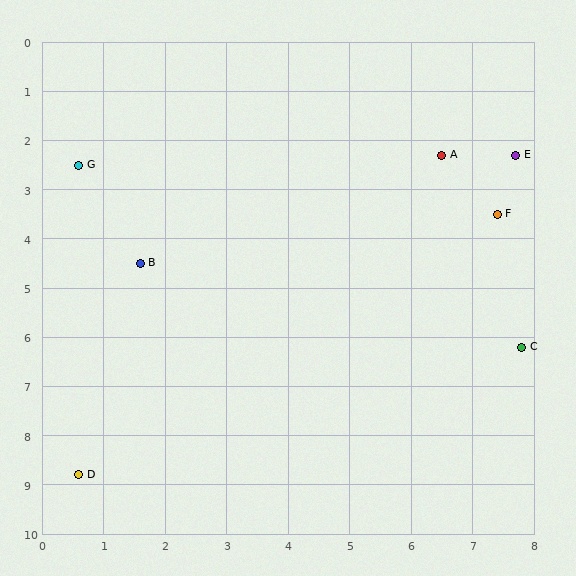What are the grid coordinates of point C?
Point C is at approximately (7.8, 6.2).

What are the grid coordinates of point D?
Point D is at approximately (0.6, 8.8).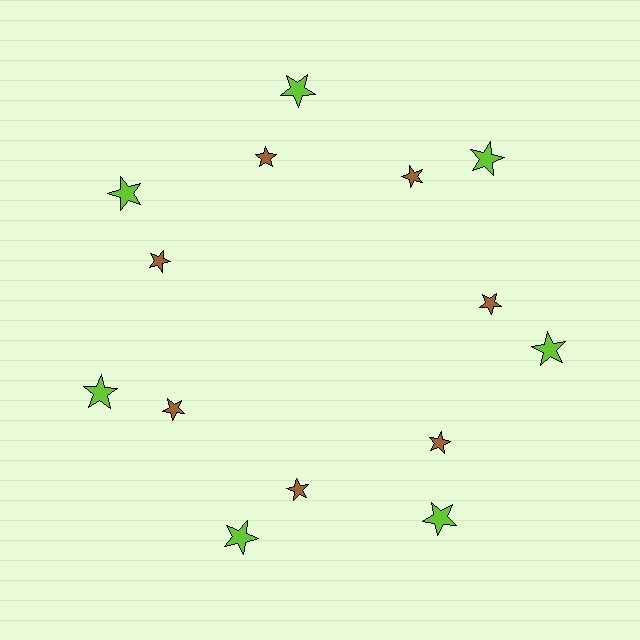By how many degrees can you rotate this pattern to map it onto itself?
The pattern maps onto itself every 51 degrees of rotation.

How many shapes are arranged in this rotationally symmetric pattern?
There are 14 shapes, arranged in 7 groups of 2.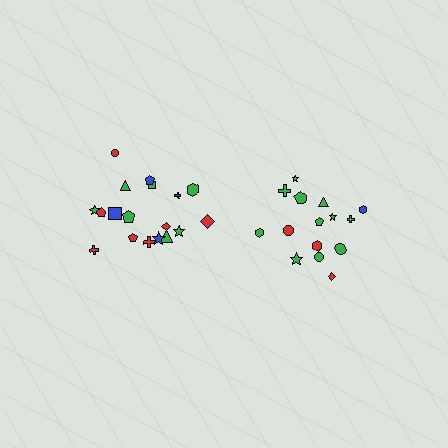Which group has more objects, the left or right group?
The left group.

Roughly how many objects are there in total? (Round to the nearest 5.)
Roughly 35 objects in total.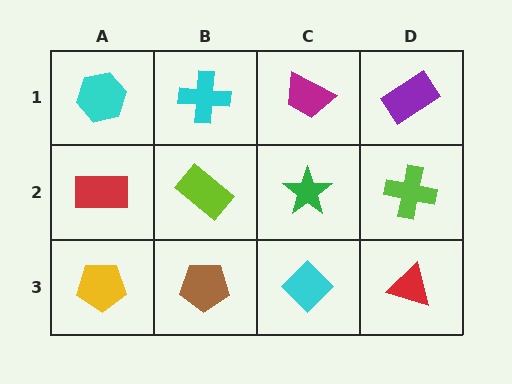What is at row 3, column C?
A cyan diamond.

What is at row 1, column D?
A purple rectangle.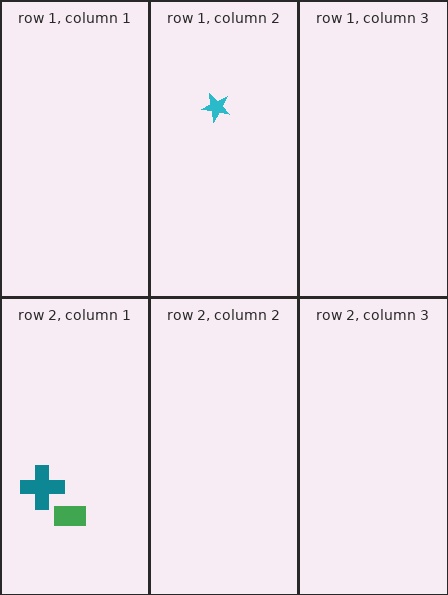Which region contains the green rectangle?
The row 2, column 1 region.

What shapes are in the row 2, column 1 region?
The teal cross, the green rectangle.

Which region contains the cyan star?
The row 1, column 2 region.